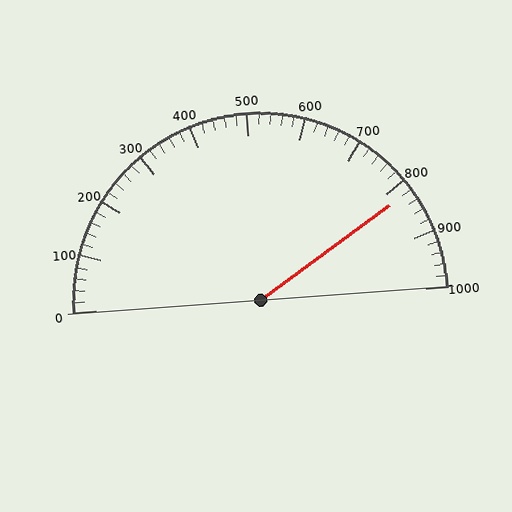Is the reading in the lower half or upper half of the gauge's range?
The reading is in the upper half of the range (0 to 1000).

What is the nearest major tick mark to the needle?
The nearest major tick mark is 800.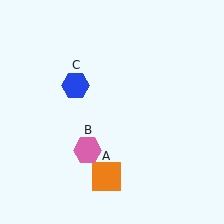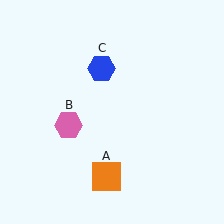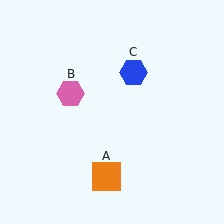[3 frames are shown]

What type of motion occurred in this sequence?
The pink hexagon (object B), blue hexagon (object C) rotated clockwise around the center of the scene.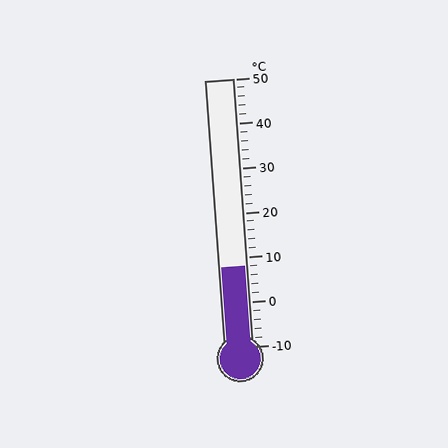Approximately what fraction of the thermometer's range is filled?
The thermometer is filled to approximately 30% of its range.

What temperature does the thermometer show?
The thermometer shows approximately 8°C.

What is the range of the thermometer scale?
The thermometer scale ranges from -10°C to 50°C.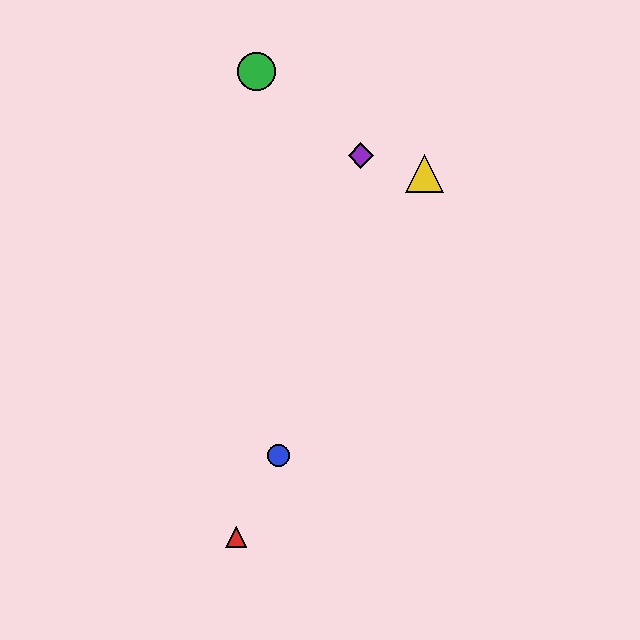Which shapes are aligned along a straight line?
The red triangle, the blue circle, the yellow triangle are aligned along a straight line.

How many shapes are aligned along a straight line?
3 shapes (the red triangle, the blue circle, the yellow triangle) are aligned along a straight line.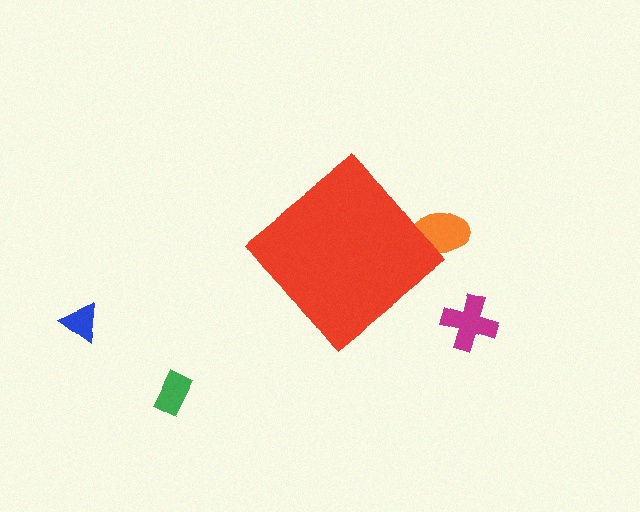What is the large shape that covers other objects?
A red diamond.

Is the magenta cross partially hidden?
No, the magenta cross is fully visible.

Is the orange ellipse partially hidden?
Yes, the orange ellipse is partially hidden behind the red diamond.